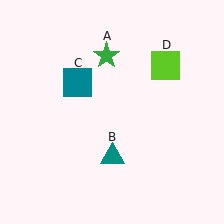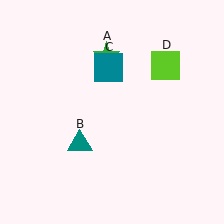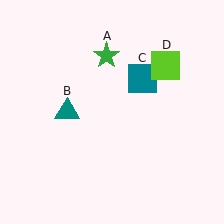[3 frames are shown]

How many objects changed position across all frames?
2 objects changed position: teal triangle (object B), teal square (object C).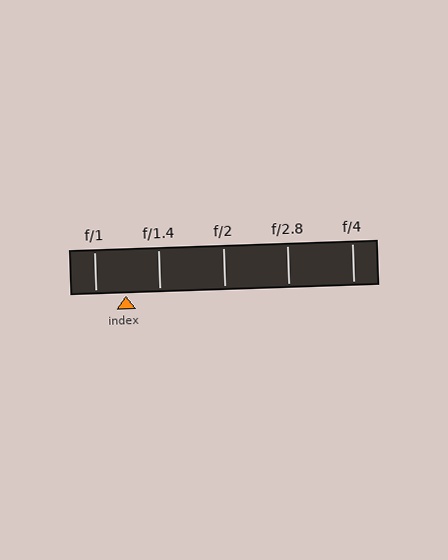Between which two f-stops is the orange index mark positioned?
The index mark is between f/1 and f/1.4.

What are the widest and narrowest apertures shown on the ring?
The widest aperture shown is f/1 and the narrowest is f/4.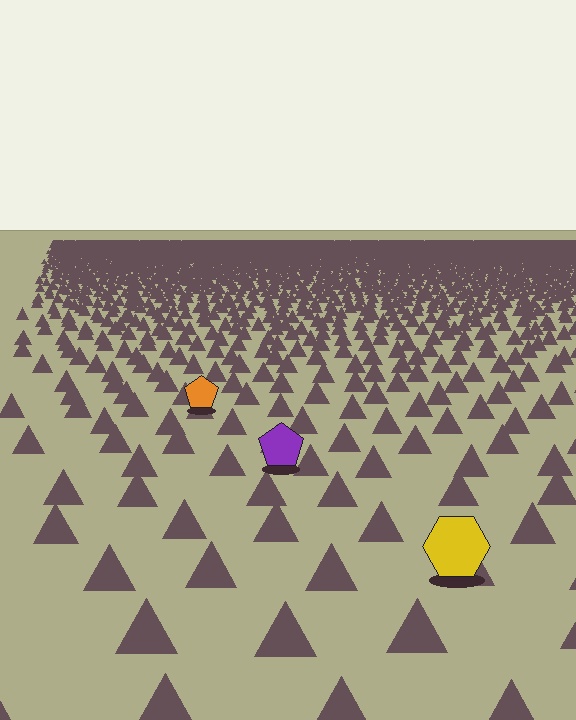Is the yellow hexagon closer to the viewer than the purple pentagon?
Yes. The yellow hexagon is closer — you can tell from the texture gradient: the ground texture is coarser near it.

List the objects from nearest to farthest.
From nearest to farthest: the yellow hexagon, the purple pentagon, the orange pentagon.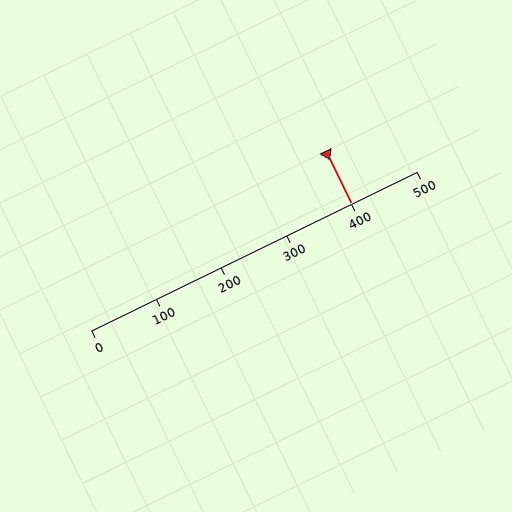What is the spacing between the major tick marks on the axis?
The major ticks are spaced 100 apart.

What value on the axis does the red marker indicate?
The marker indicates approximately 400.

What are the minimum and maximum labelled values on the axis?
The axis runs from 0 to 500.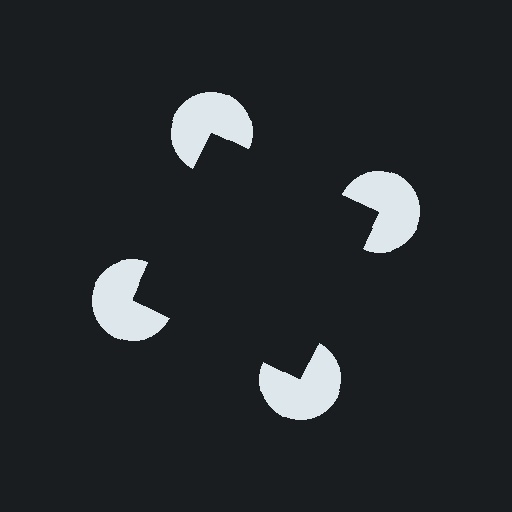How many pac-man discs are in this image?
There are 4 — one at each vertex of the illusory square.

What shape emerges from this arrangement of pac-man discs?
An illusory square — its edges are inferred from the aligned wedge cuts in the pac-man discs, not physically drawn.